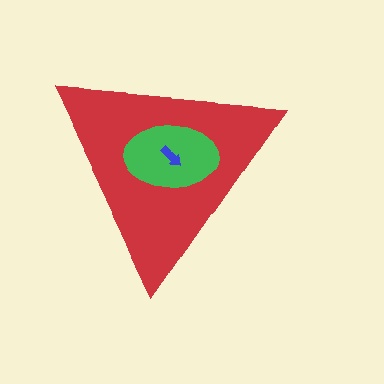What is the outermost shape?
The red triangle.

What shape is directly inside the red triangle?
The green ellipse.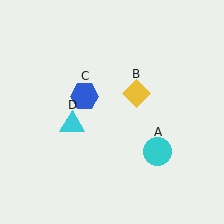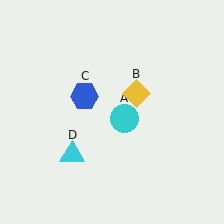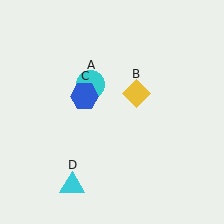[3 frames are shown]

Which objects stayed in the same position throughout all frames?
Yellow diamond (object B) and blue hexagon (object C) remained stationary.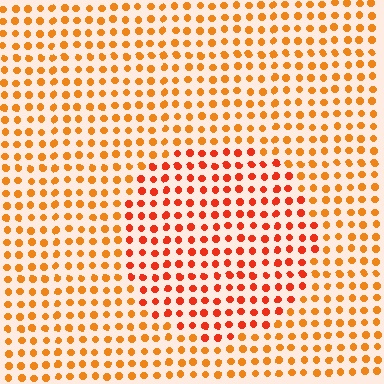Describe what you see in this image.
The image is filled with small orange elements in a uniform arrangement. A circle-shaped region is visible where the elements are tinted to a slightly different hue, forming a subtle color boundary.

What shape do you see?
I see a circle.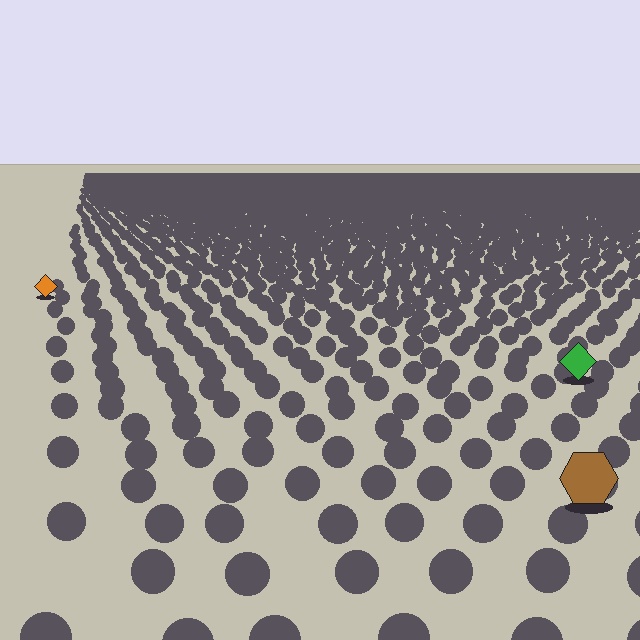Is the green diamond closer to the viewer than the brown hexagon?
No. The brown hexagon is closer — you can tell from the texture gradient: the ground texture is coarser near it.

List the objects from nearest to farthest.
From nearest to farthest: the brown hexagon, the green diamond, the orange diamond.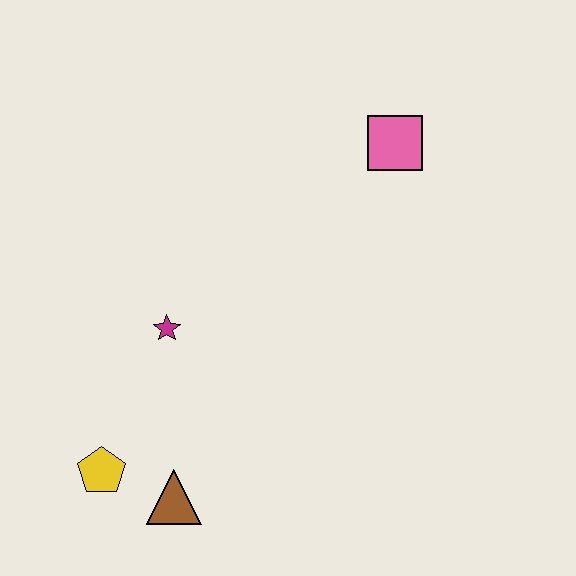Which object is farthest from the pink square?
The yellow pentagon is farthest from the pink square.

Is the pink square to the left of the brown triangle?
No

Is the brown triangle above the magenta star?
No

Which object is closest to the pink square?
The magenta star is closest to the pink square.